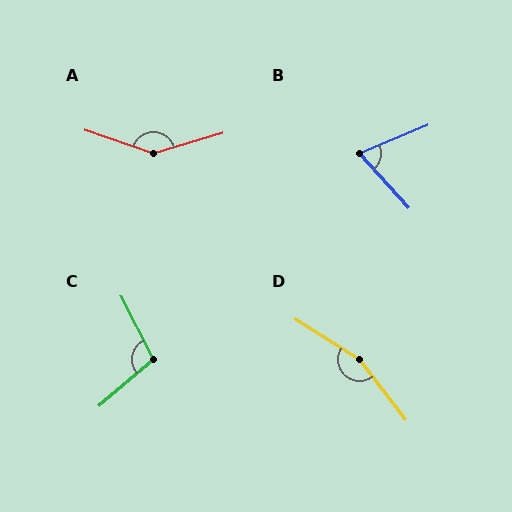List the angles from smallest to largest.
B (71°), C (104°), A (145°), D (160°).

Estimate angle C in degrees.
Approximately 104 degrees.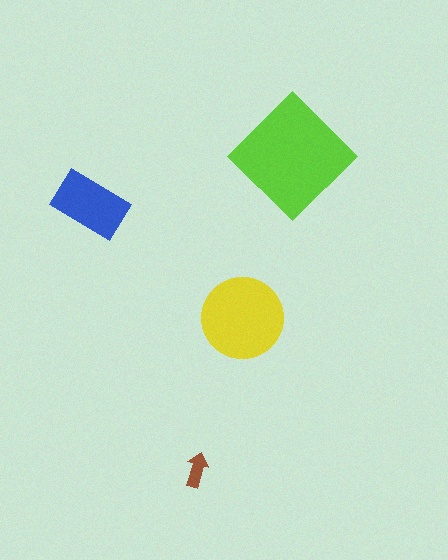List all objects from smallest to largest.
The brown arrow, the blue rectangle, the yellow circle, the lime diamond.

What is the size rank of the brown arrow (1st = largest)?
4th.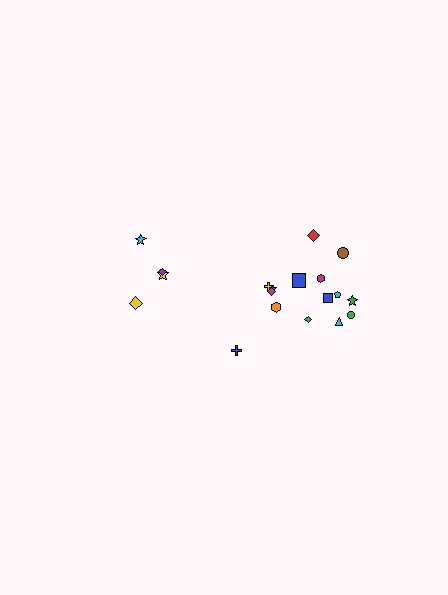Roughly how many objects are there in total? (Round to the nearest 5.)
Roughly 20 objects in total.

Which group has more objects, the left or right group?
The right group.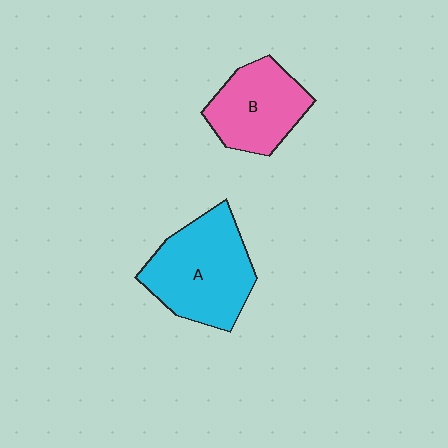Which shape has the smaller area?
Shape B (pink).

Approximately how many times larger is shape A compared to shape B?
Approximately 1.4 times.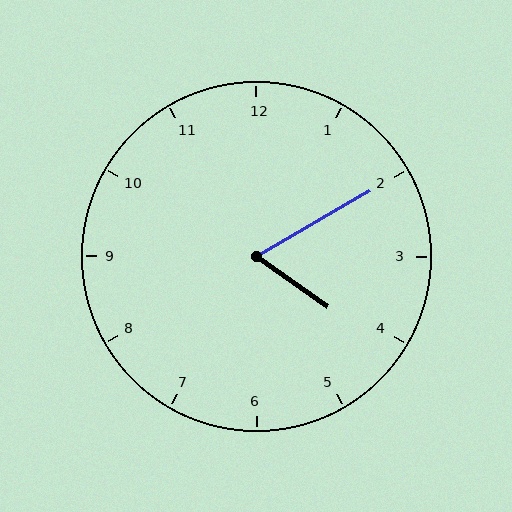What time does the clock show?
4:10.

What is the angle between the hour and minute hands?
Approximately 65 degrees.